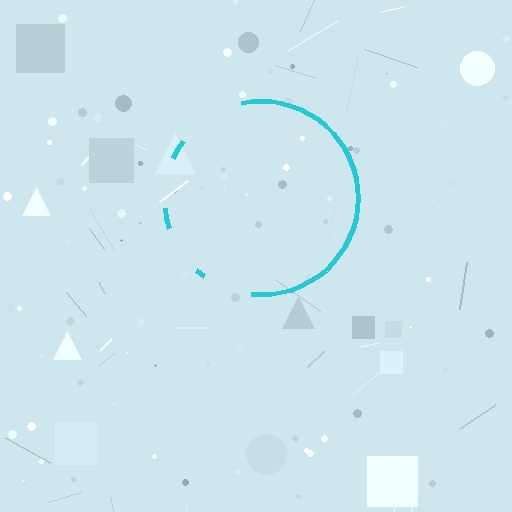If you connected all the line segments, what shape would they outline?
They would outline a circle.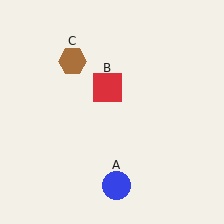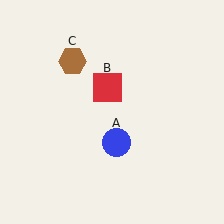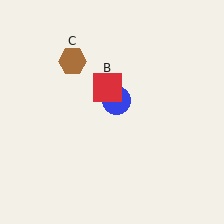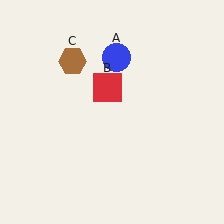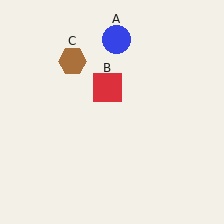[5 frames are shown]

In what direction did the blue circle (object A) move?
The blue circle (object A) moved up.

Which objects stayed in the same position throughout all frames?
Red square (object B) and brown hexagon (object C) remained stationary.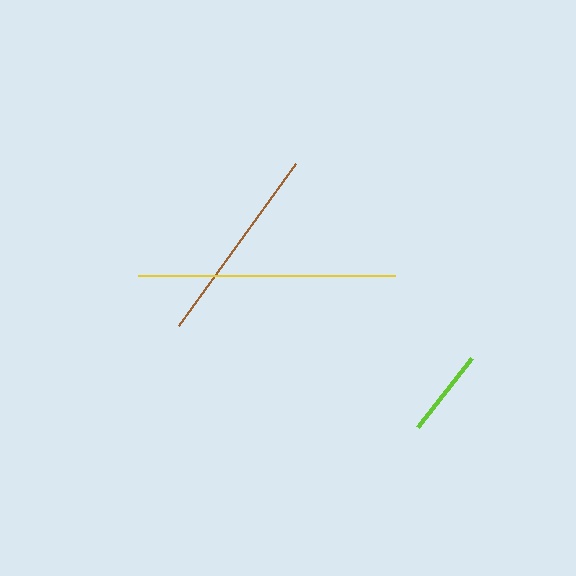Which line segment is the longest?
The yellow line is the longest at approximately 257 pixels.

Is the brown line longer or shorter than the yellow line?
The yellow line is longer than the brown line.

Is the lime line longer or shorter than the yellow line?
The yellow line is longer than the lime line.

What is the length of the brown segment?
The brown segment is approximately 200 pixels long.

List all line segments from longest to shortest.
From longest to shortest: yellow, brown, lime.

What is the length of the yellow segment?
The yellow segment is approximately 257 pixels long.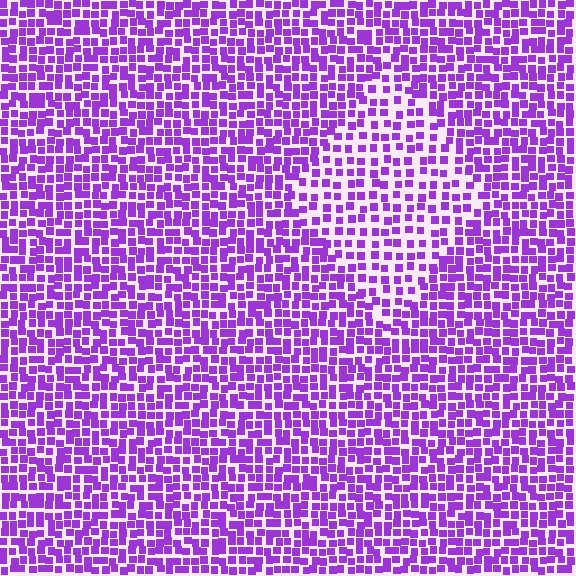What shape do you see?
I see a diamond.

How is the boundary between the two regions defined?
The boundary is defined by a change in element density (approximately 1.7x ratio). All elements are the same color, size, and shape.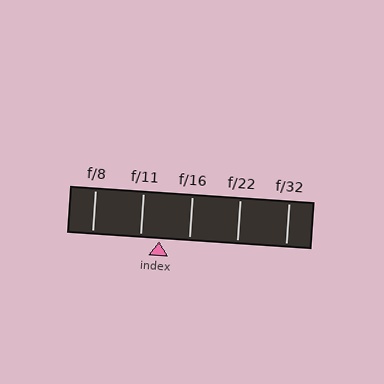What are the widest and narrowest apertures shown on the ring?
The widest aperture shown is f/8 and the narrowest is f/32.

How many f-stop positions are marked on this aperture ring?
There are 5 f-stop positions marked.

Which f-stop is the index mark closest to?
The index mark is closest to f/11.